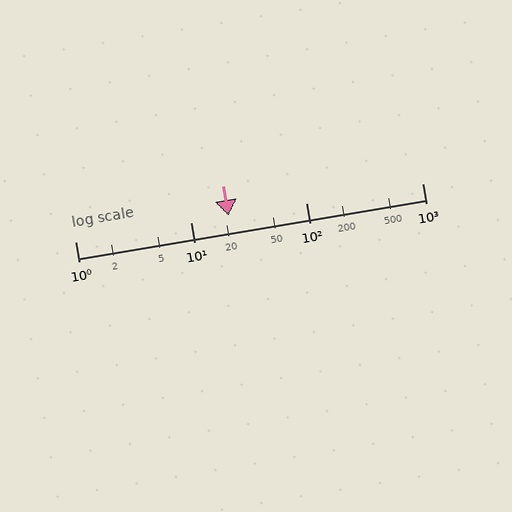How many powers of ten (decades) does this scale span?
The scale spans 3 decades, from 1 to 1000.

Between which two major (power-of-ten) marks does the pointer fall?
The pointer is between 10 and 100.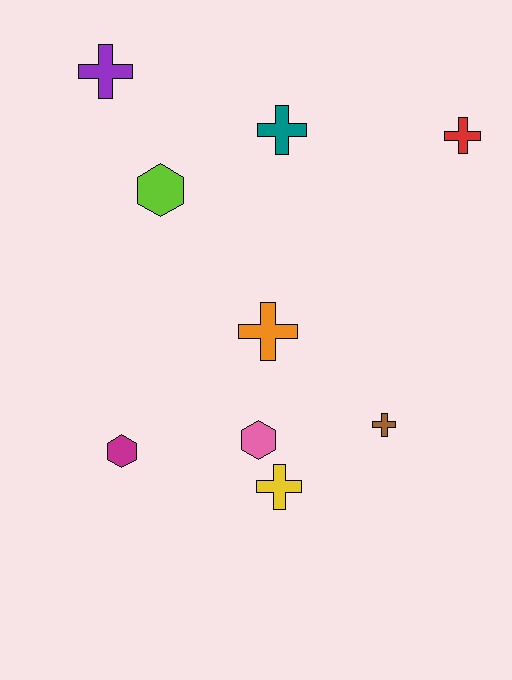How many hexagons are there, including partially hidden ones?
There are 3 hexagons.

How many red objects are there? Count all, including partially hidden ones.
There is 1 red object.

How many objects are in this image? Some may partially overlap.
There are 9 objects.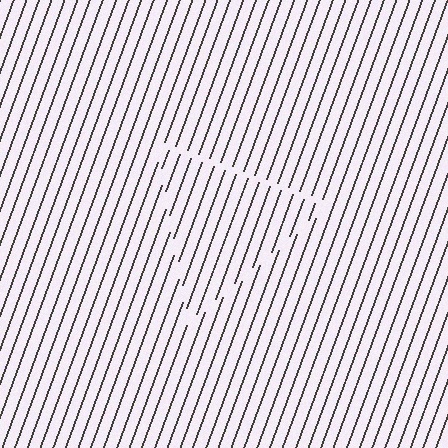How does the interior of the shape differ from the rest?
The interior of the shape contains the same grating, shifted by half a period — the contour is defined by the phase discontinuity where line-ends from the inner and outer gratings abut.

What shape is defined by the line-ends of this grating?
An illusory triangle. The interior of the shape contains the same grating, shifted by half a period — the contour is defined by the phase discontinuity where line-ends from the inner and outer gratings abut.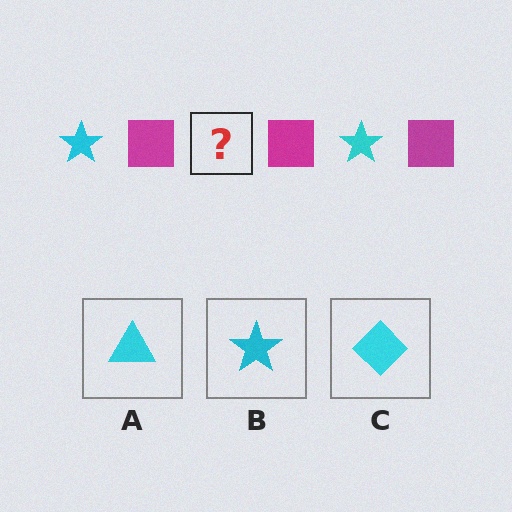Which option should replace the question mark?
Option B.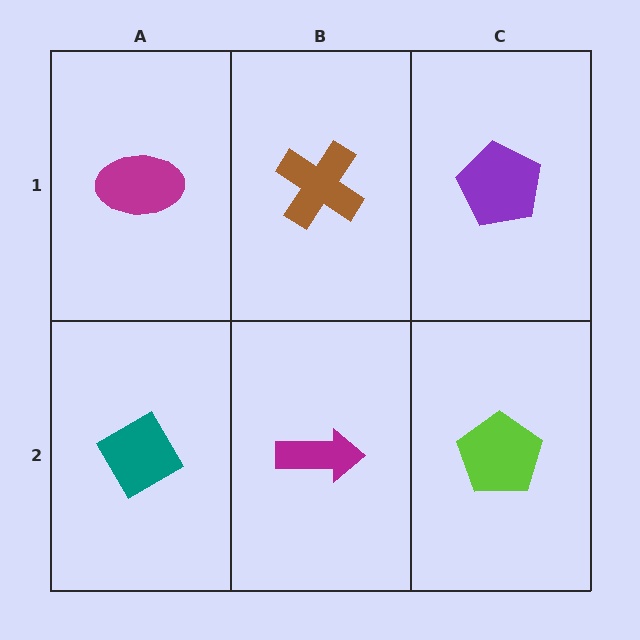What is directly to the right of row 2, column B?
A lime pentagon.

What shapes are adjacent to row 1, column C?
A lime pentagon (row 2, column C), a brown cross (row 1, column B).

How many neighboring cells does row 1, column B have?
3.